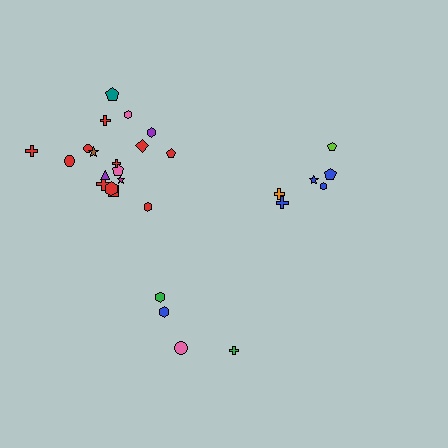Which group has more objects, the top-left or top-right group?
The top-left group.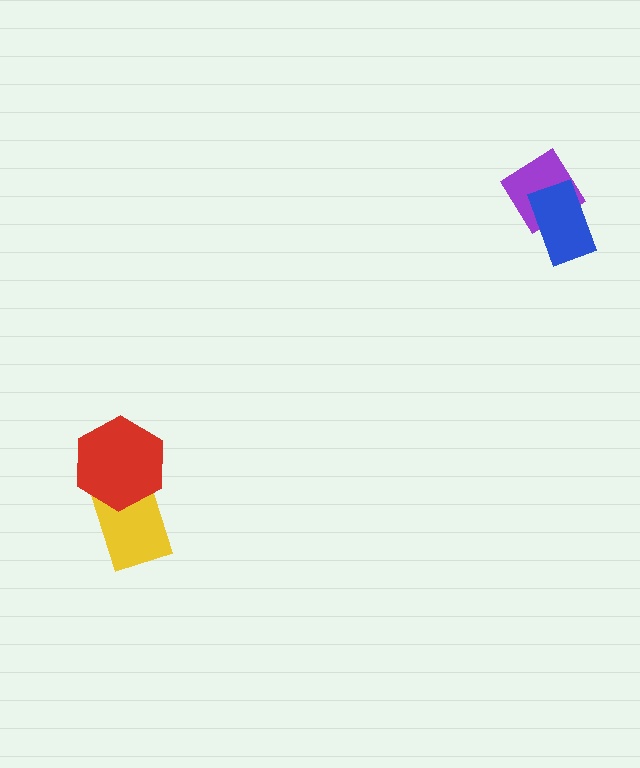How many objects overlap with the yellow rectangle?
1 object overlaps with the yellow rectangle.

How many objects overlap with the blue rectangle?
1 object overlaps with the blue rectangle.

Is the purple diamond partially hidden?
Yes, it is partially covered by another shape.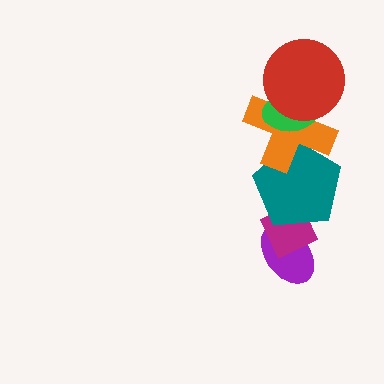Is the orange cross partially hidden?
Yes, it is partially covered by another shape.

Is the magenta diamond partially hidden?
Yes, it is partially covered by another shape.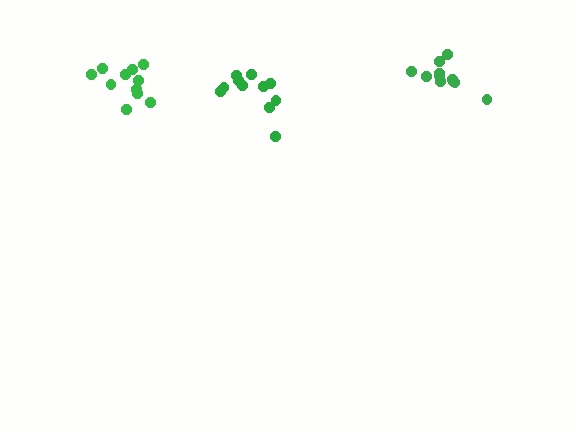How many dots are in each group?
Group 1: 11 dots, Group 2: 11 dots, Group 3: 11 dots (33 total).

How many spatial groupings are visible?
There are 3 spatial groupings.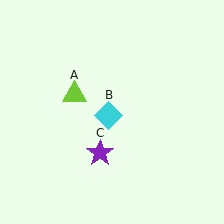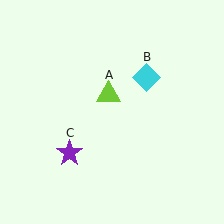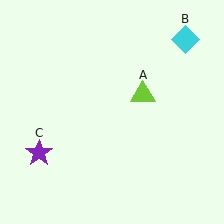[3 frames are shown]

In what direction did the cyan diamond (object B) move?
The cyan diamond (object B) moved up and to the right.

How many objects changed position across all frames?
3 objects changed position: lime triangle (object A), cyan diamond (object B), purple star (object C).